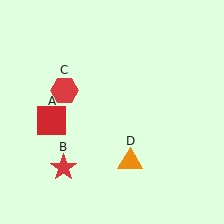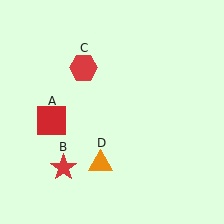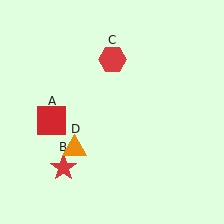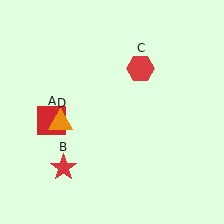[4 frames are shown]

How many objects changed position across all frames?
2 objects changed position: red hexagon (object C), orange triangle (object D).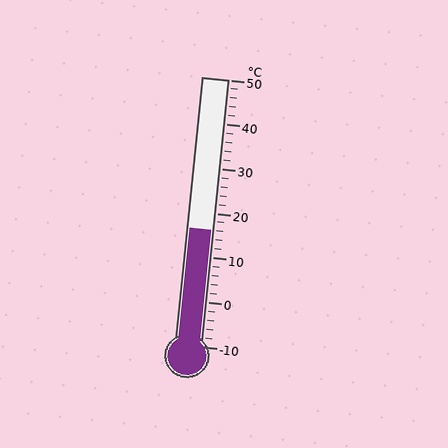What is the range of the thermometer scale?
The thermometer scale ranges from -10°C to 50°C.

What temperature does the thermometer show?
The thermometer shows approximately 16°C.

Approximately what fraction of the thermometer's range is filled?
The thermometer is filled to approximately 45% of its range.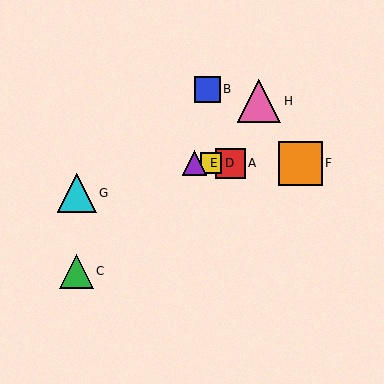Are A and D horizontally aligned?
Yes, both are at y≈163.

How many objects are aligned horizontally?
4 objects (A, D, E, F) are aligned horizontally.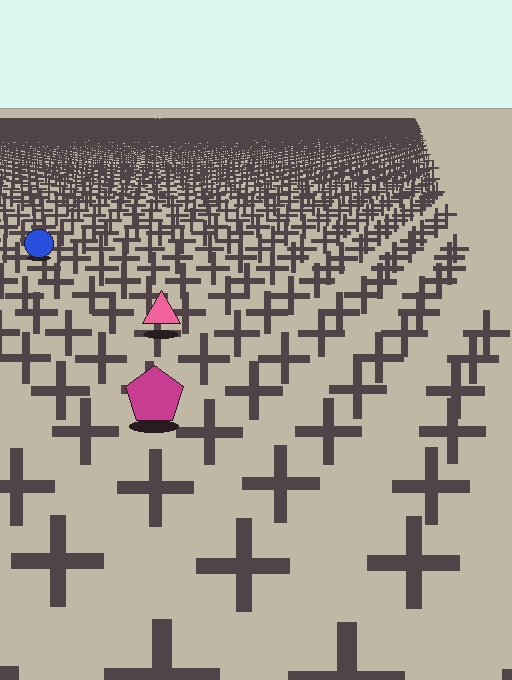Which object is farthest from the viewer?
The blue circle is farthest from the viewer. It appears smaller and the ground texture around it is denser.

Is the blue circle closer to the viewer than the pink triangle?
No. The pink triangle is closer — you can tell from the texture gradient: the ground texture is coarser near it.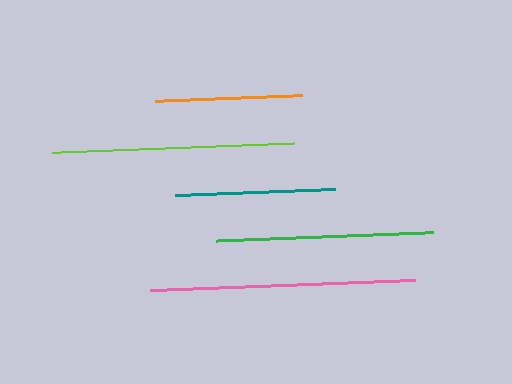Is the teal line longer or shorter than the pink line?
The pink line is longer than the teal line.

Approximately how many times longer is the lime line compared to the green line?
The lime line is approximately 1.1 times the length of the green line.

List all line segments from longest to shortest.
From longest to shortest: pink, lime, green, teal, orange.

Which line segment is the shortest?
The orange line is the shortest at approximately 147 pixels.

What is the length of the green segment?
The green segment is approximately 217 pixels long.